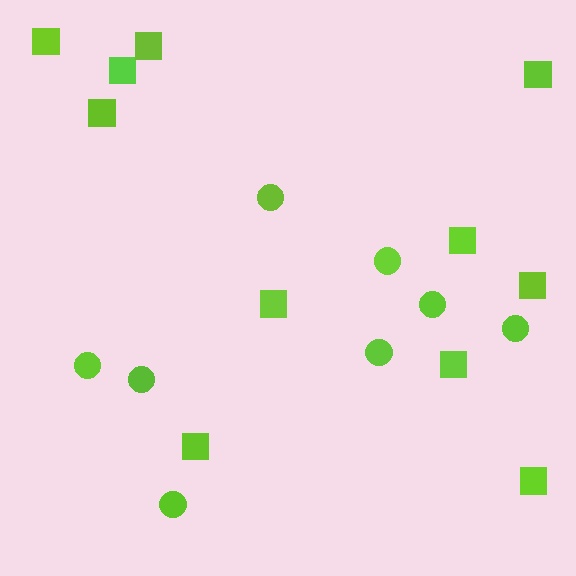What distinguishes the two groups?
There are 2 groups: one group of squares (11) and one group of circles (8).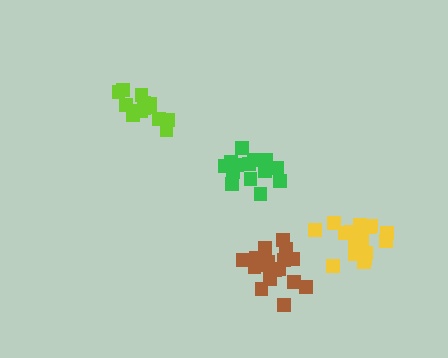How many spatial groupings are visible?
There are 4 spatial groupings.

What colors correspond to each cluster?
The clusters are colored: green, lime, brown, yellow.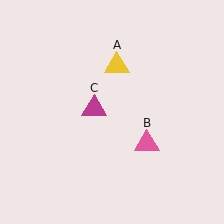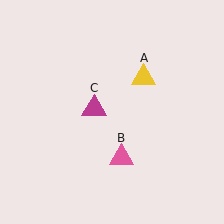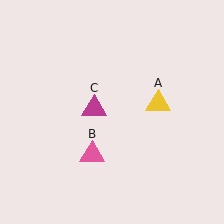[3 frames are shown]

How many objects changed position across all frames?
2 objects changed position: yellow triangle (object A), pink triangle (object B).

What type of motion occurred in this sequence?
The yellow triangle (object A), pink triangle (object B) rotated clockwise around the center of the scene.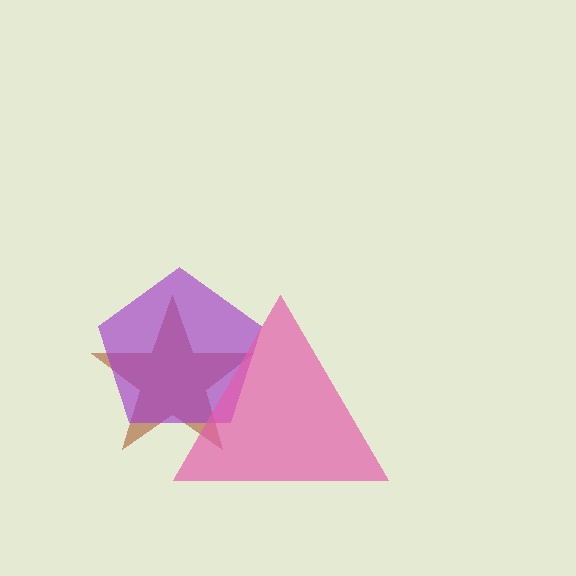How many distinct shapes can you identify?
There are 3 distinct shapes: a brown star, a purple pentagon, a pink triangle.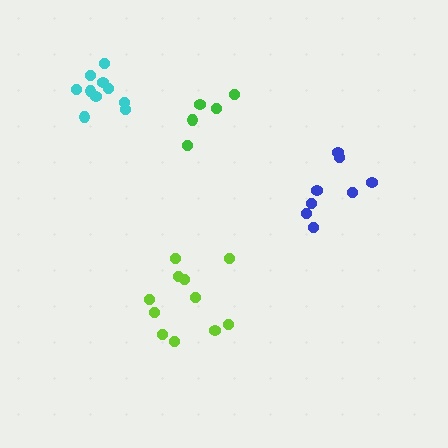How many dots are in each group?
Group 1: 11 dots, Group 2: 10 dots, Group 3: 8 dots, Group 4: 5 dots (34 total).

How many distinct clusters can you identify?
There are 4 distinct clusters.